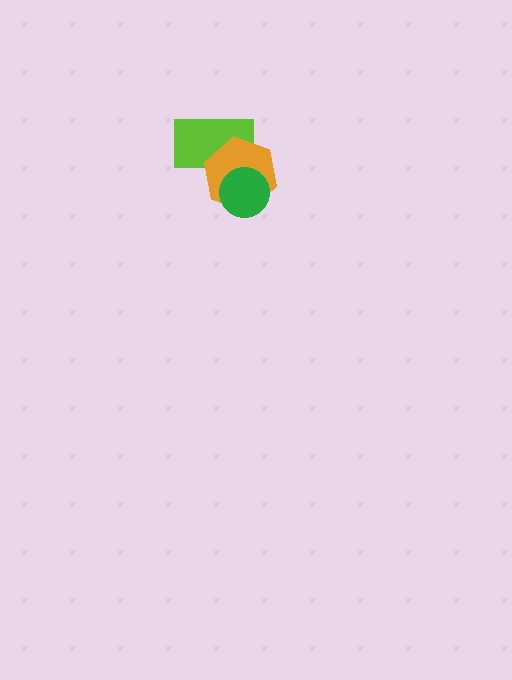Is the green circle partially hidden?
No, no other shape covers it.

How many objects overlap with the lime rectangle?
2 objects overlap with the lime rectangle.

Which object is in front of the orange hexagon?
The green circle is in front of the orange hexagon.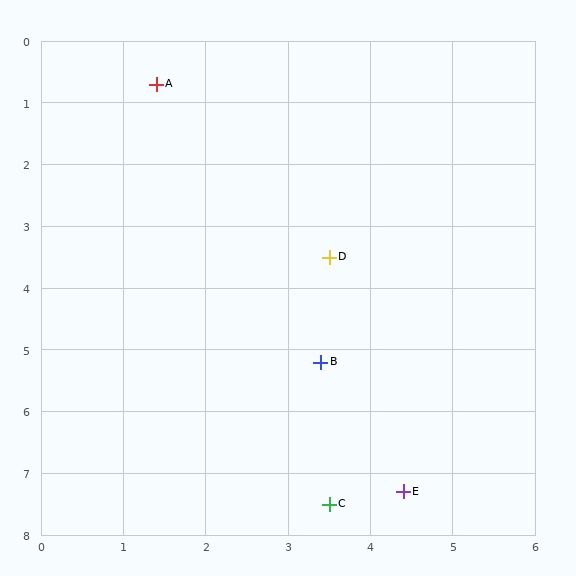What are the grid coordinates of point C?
Point C is at approximately (3.5, 7.5).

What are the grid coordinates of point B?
Point B is at approximately (3.4, 5.2).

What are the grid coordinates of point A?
Point A is at approximately (1.4, 0.7).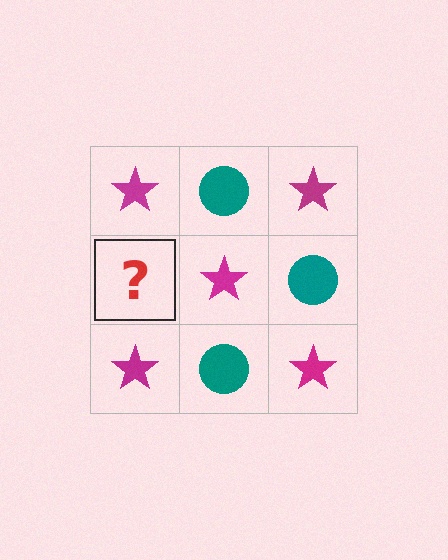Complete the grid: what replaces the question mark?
The question mark should be replaced with a teal circle.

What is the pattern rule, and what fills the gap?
The rule is that it alternates magenta star and teal circle in a checkerboard pattern. The gap should be filled with a teal circle.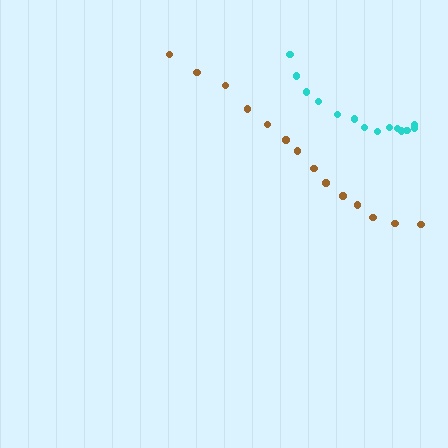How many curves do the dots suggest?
There are 2 distinct paths.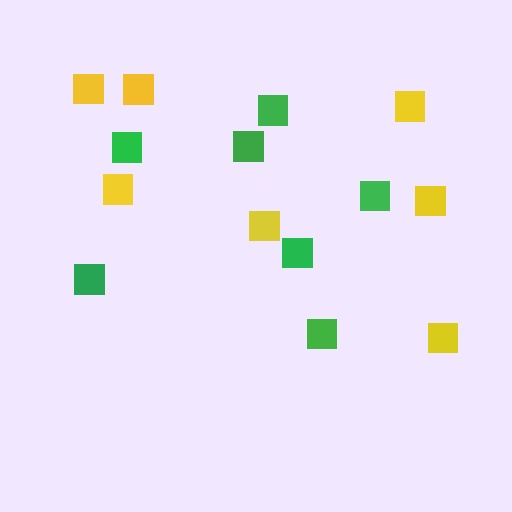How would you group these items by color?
There are 2 groups: one group of yellow squares (7) and one group of green squares (7).